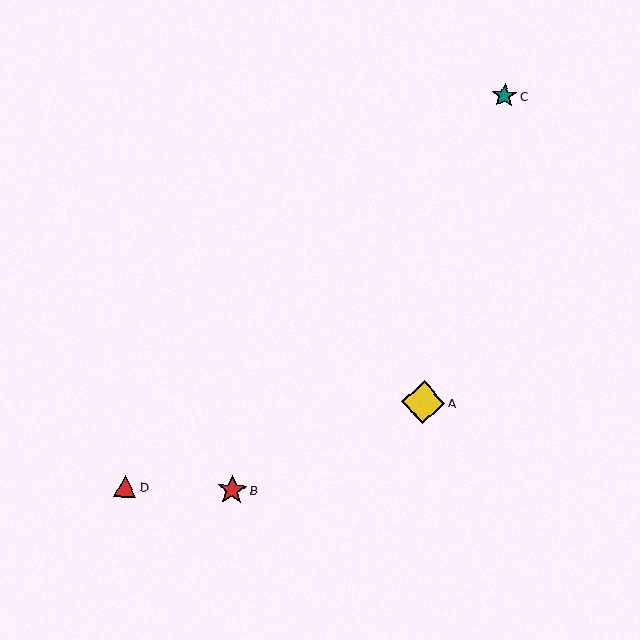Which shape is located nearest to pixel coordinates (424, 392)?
The yellow diamond (labeled A) at (423, 402) is nearest to that location.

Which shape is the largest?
The yellow diamond (labeled A) is the largest.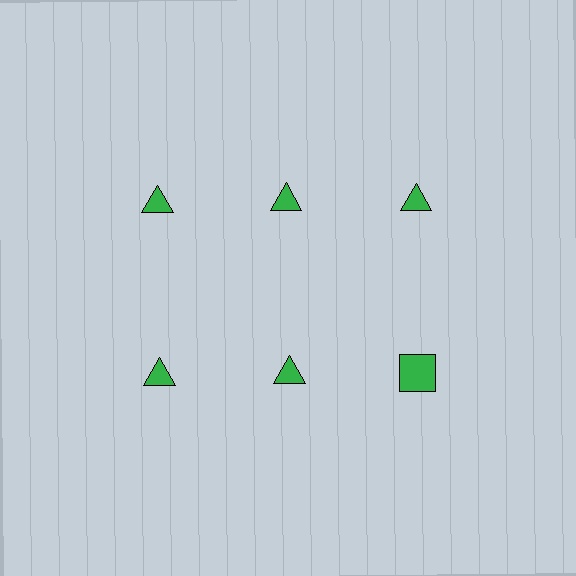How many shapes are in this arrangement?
There are 6 shapes arranged in a grid pattern.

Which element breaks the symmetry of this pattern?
The green square in the second row, center column breaks the symmetry. All other shapes are green triangles.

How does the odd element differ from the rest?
It has a different shape: square instead of triangle.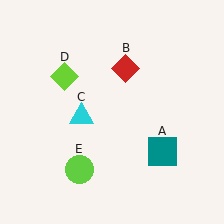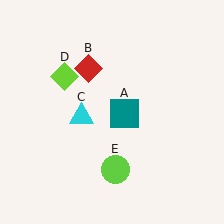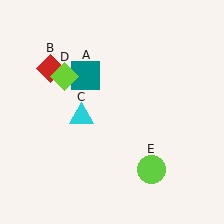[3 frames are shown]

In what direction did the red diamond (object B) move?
The red diamond (object B) moved left.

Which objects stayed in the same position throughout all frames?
Cyan triangle (object C) and lime diamond (object D) remained stationary.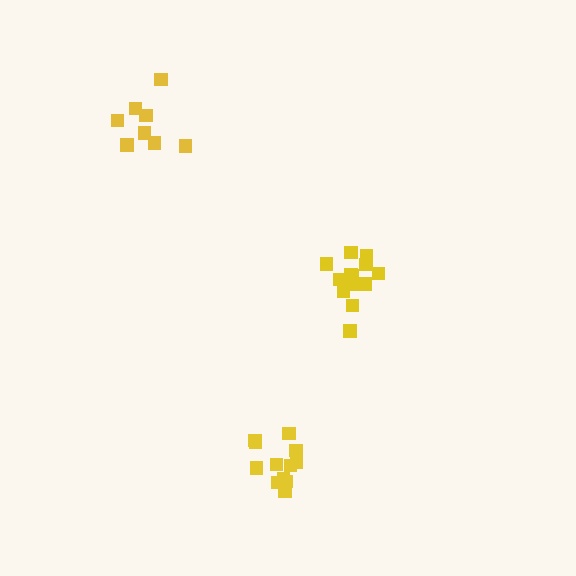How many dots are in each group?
Group 1: 8 dots, Group 2: 12 dots, Group 3: 13 dots (33 total).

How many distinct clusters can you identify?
There are 3 distinct clusters.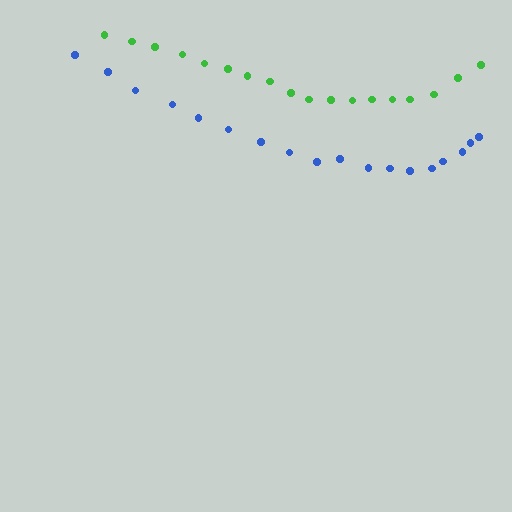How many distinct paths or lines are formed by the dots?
There are 2 distinct paths.